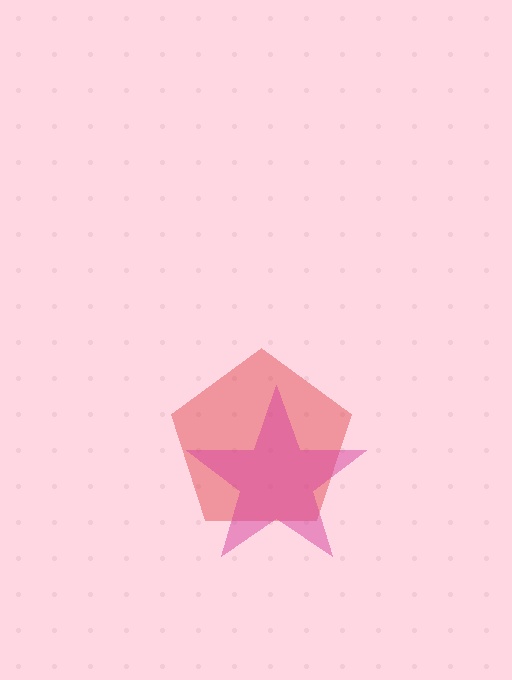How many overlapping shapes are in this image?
There are 2 overlapping shapes in the image.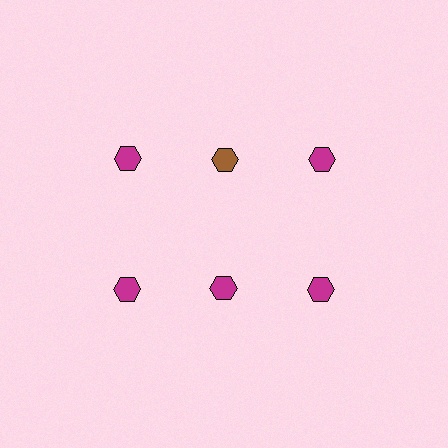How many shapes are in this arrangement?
There are 6 shapes arranged in a grid pattern.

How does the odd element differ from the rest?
It has a different color: brown instead of magenta.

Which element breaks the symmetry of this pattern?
The brown hexagon in the top row, second from left column breaks the symmetry. All other shapes are magenta hexagons.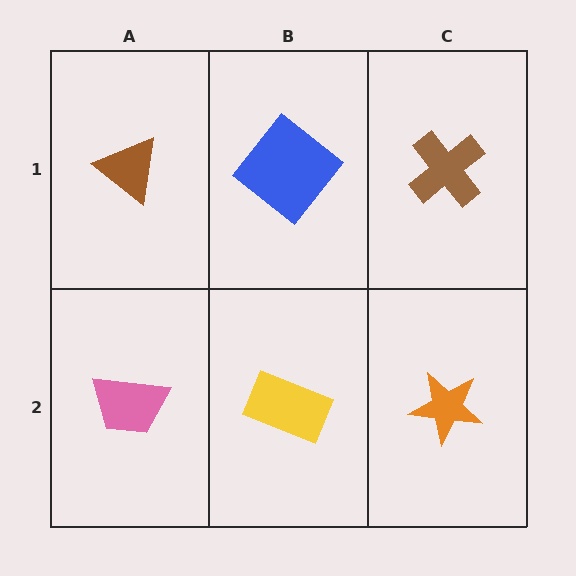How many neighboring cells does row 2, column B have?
3.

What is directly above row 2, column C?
A brown cross.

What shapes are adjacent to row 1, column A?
A pink trapezoid (row 2, column A), a blue diamond (row 1, column B).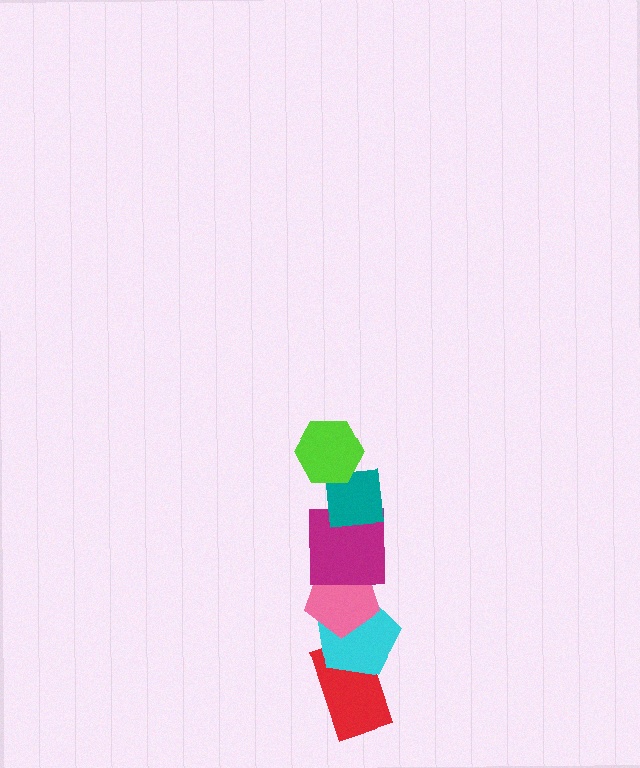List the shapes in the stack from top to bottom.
From top to bottom: the lime hexagon, the teal square, the magenta square, the pink pentagon, the cyan pentagon, the red rectangle.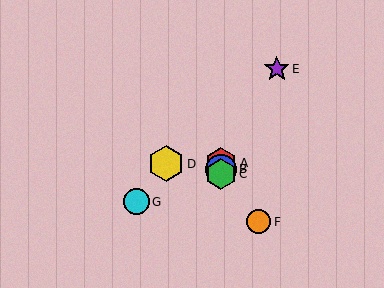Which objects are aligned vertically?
Objects A, B, C are aligned vertically.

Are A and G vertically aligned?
No, A is at x≈221 and G is at x≈136.